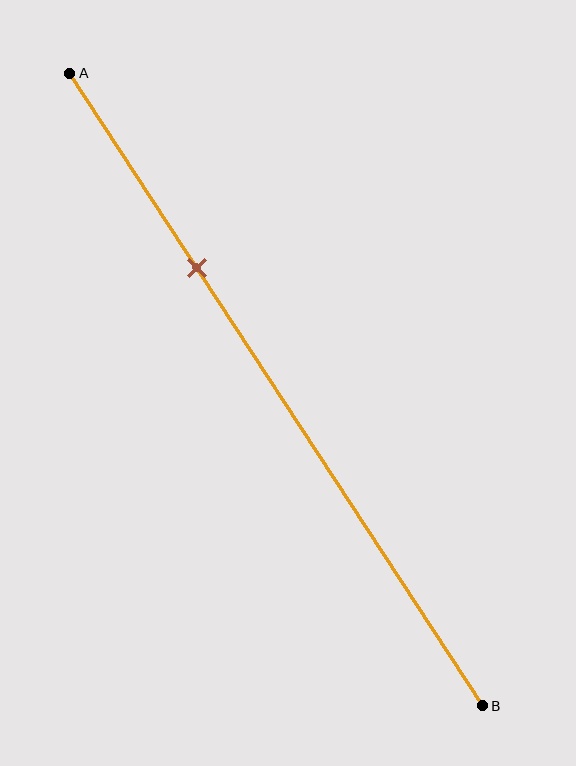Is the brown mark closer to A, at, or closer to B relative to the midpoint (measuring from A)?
The brown mark is closer to point A than the midpoint of segment AB.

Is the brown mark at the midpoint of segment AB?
No, the mark is at about 30% from A, not at the 50% midpoint.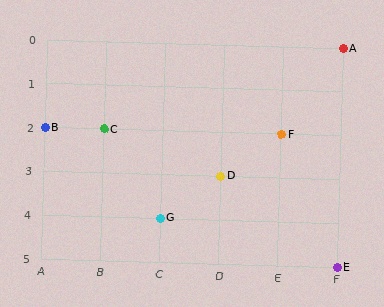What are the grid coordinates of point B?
Point B is at grid coordinates (A, 2).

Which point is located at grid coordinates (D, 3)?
Point D is at (D, 3).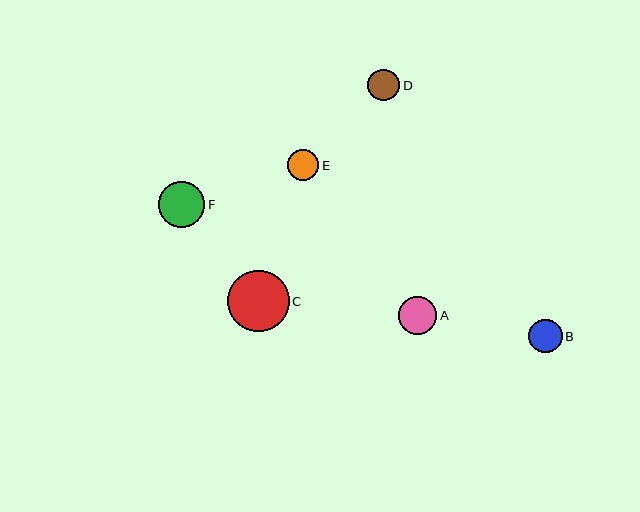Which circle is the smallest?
Circle E is the smallest with a size of approximately 31 pixels.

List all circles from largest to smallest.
From largest to smallest: C, F, A, B, D, E.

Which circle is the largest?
Circle C is the largest with a size of approximately 61 pixels.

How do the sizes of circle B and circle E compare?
Circle B and circle E are approximately the same size.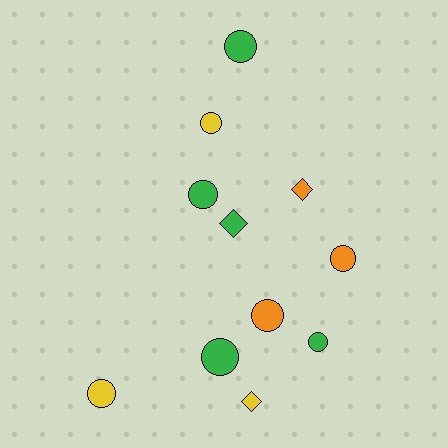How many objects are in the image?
There are 11 objects.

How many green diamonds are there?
There is 1 green diamond.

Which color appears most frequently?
Green, with 5 objects.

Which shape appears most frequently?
Circle, with 8 objects.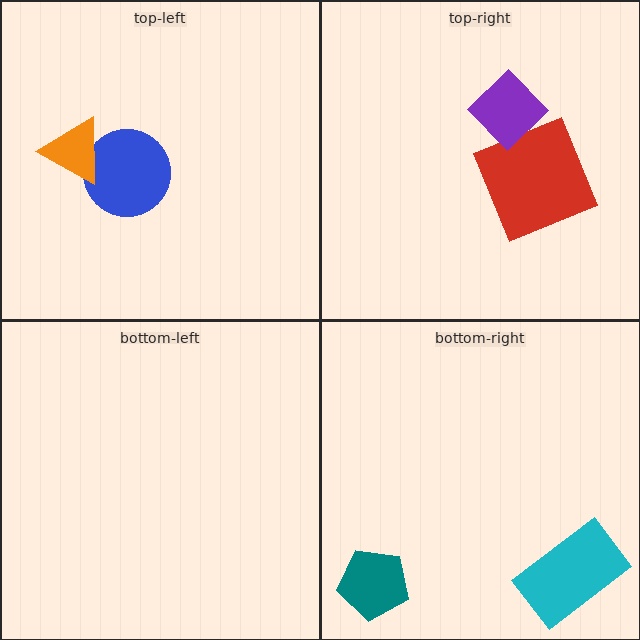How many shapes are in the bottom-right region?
2.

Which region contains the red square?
The top-right region.